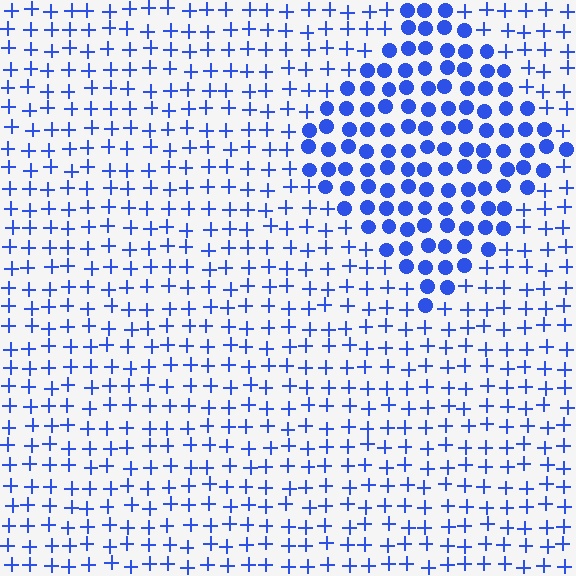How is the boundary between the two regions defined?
The boundary is defined by a change in element shape: circles inside vs. plus signs outside. All elements share the same color and spacing.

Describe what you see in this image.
The image is filled with small blue elements arranged in a uniform grid. A diamond-shaped region contains circles, while the surrounding area contains plus signs. The boundary is defined purely by the change in element shape.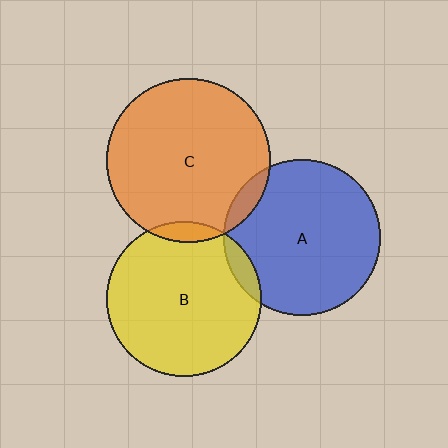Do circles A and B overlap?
Yes.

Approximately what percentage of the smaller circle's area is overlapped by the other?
Approximately 5%.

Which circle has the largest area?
Circle C (orange).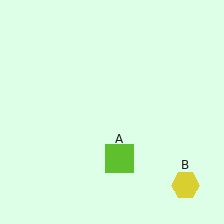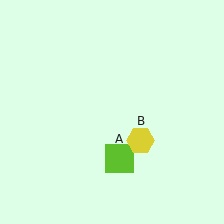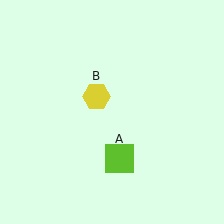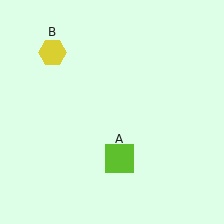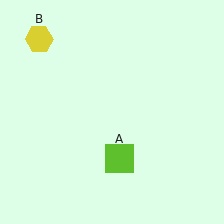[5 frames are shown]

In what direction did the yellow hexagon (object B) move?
The yellow hexagon (object B) moved up and to the left.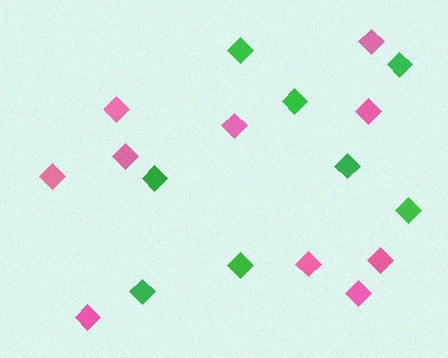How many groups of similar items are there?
There are 2 groups: one group of pink diamonds (10) and one group of green diamonds (8).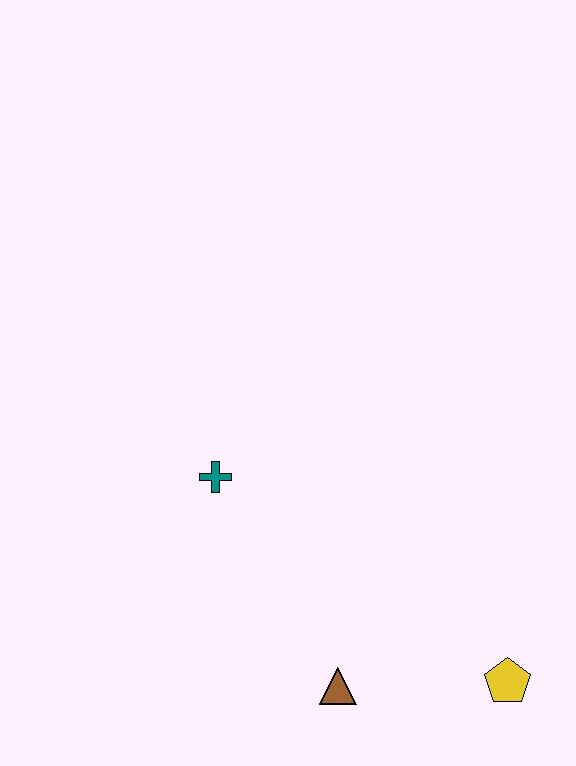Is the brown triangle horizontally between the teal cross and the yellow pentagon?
Yes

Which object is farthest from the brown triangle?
The teal cross is farthest from the brown triangle.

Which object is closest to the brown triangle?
The yellow pentagon is closest to the brown triangle.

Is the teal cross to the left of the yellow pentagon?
Yes